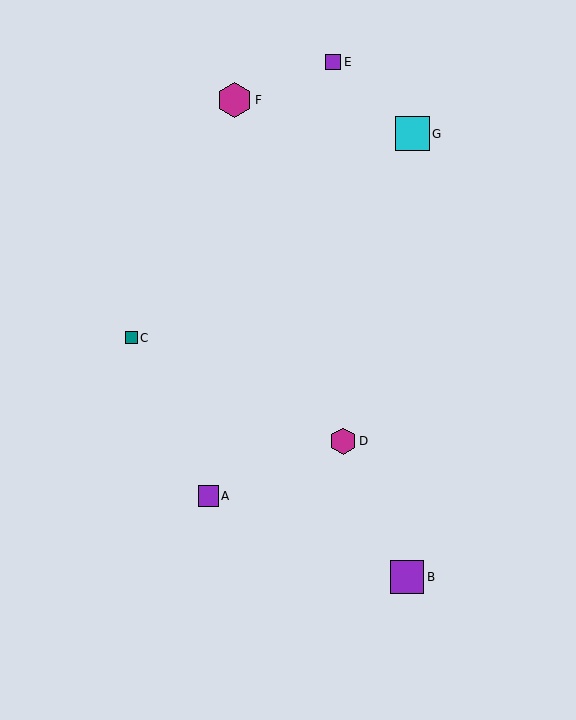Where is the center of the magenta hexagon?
The center of the magenta hexagon is at (343, 441).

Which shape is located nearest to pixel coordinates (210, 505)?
The purple square (labeled A) at (208, 496) is nearest to that location.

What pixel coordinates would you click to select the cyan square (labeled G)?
Click at (413, 134) to select the cyan square G.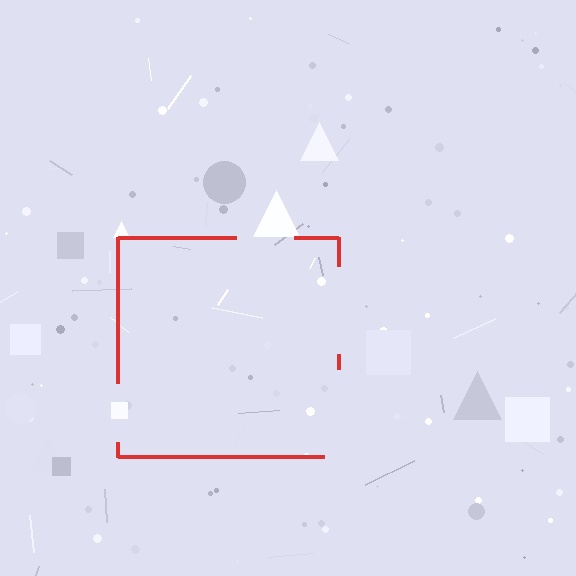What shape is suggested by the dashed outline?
The dashed outline suggests a square.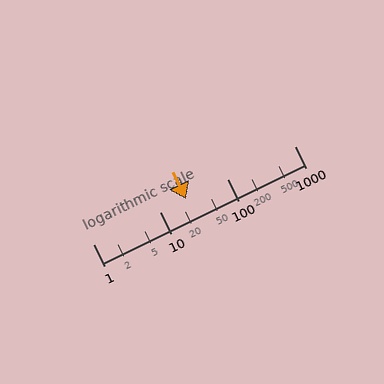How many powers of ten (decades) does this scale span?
The scale spans 3 decades, from 1 to 1000.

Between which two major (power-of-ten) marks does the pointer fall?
The pointer is between 10 and 100.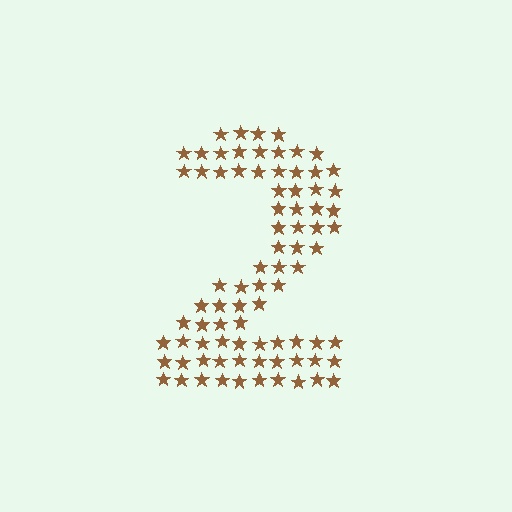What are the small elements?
The small elements are stars.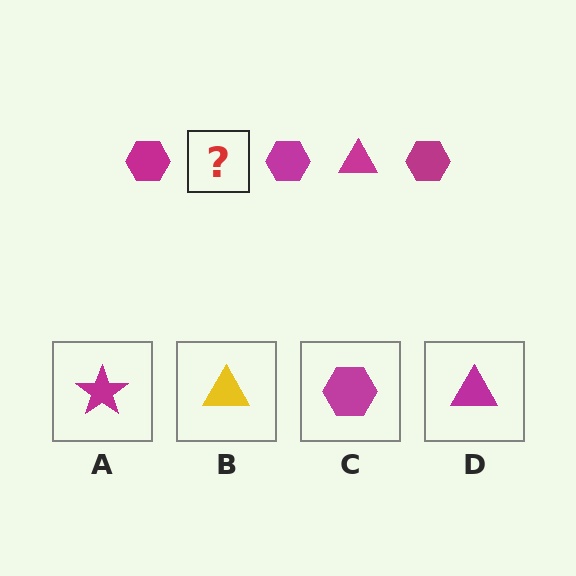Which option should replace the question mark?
Option D.